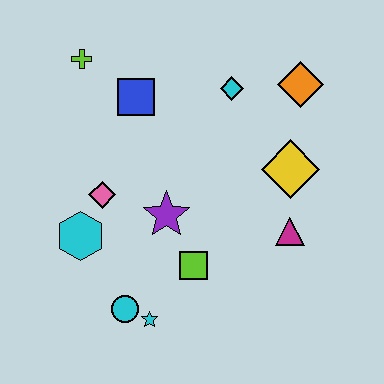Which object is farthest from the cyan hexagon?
The orange diamond is farthest from the cyan hexagon.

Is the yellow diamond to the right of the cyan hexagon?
Yes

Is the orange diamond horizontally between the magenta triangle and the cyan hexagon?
No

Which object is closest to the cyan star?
The cyan circle is closest to the cyan star.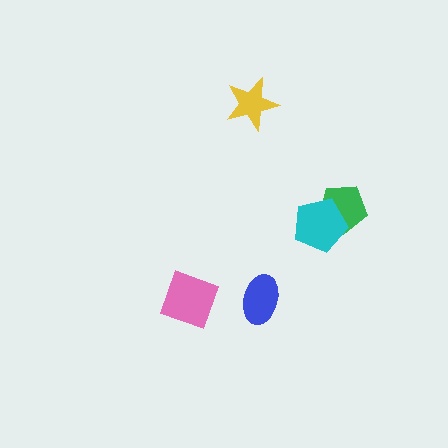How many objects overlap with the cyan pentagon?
1 object overlaps with the cyan pentagon.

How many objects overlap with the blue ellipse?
0 objects overlap with the blue ellipse.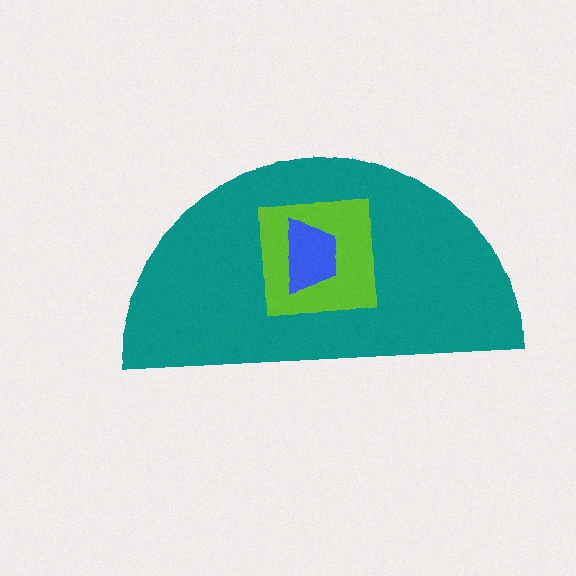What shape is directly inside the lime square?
The blue trapezoid.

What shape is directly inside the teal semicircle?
The lime square.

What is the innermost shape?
The blue trapezoid.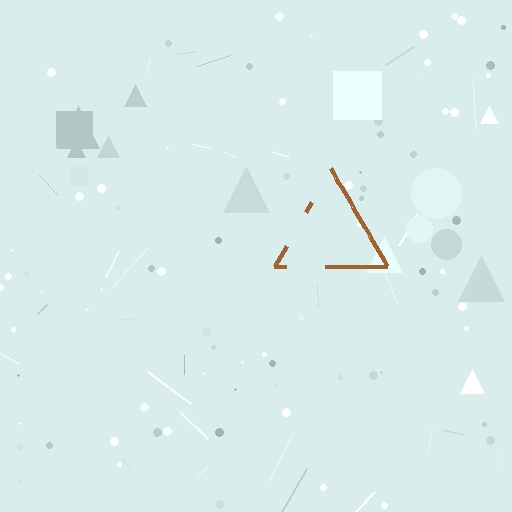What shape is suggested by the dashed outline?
The dashed outline suggests a triangle.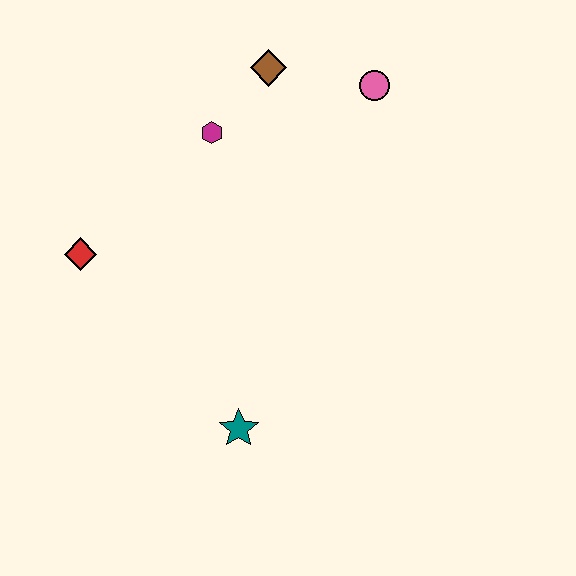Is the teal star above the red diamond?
No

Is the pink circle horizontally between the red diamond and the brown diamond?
No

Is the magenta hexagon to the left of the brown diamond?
Yes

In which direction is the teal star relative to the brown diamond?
The teal star is below the brown diamond.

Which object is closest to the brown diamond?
The magenta hexagon is closest to the brown diamond.